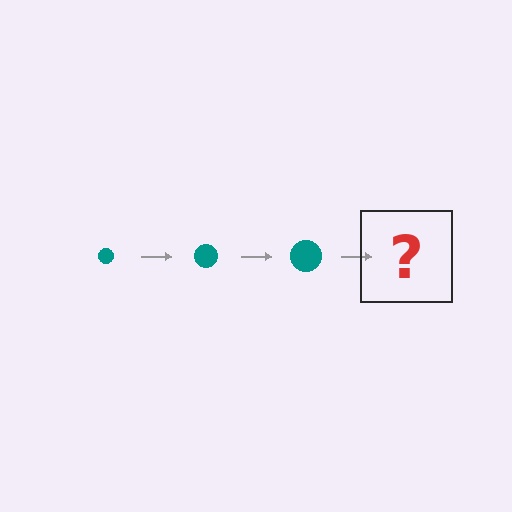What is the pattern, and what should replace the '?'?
The pattern is that the circle gets progressively larger each step. The '?' should be a teal circle, larger than the previous one.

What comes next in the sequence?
The next element should be a teal circle, larger than the previous one.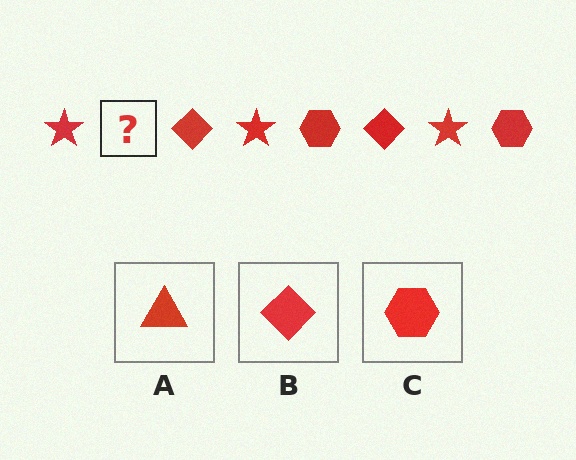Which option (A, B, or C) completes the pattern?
C.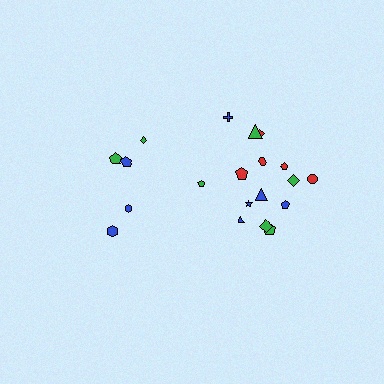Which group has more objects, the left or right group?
The right group.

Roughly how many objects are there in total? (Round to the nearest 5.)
Roughly 20 objects in total.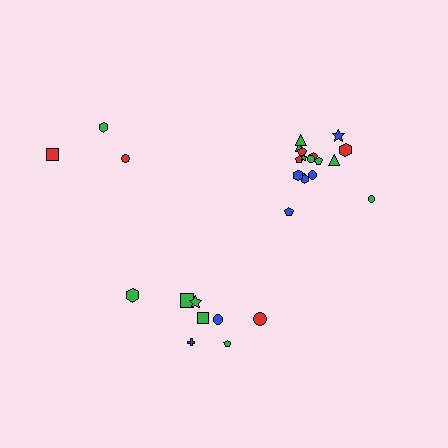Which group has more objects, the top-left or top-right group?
The top-right group.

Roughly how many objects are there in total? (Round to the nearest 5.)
Roughly 30 objects in total.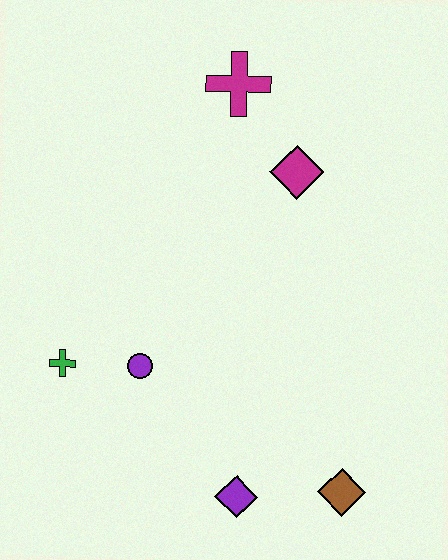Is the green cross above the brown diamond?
Yes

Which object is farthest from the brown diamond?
The magenta cross is farthest from the brown diamond.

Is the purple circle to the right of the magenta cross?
No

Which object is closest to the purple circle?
The green cross is closest to the purple circle.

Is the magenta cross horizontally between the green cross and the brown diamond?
Yes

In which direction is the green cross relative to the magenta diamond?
The green cross is to the left of the magenta diamond.